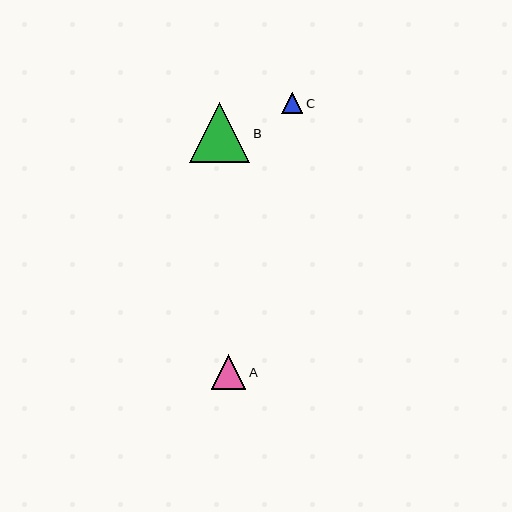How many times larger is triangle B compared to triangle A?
Triangle B is approximately 1.7 times the size of triangle A.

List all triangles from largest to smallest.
From largest to smallest: B, A, C.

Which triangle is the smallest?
Triangle C is the smallest with a size of approximately 21 pixels.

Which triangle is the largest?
Triangle B is the largest with a size of approximately 60 pixels.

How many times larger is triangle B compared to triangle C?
Triangle B is approximately 2.9 times the size of triangle C.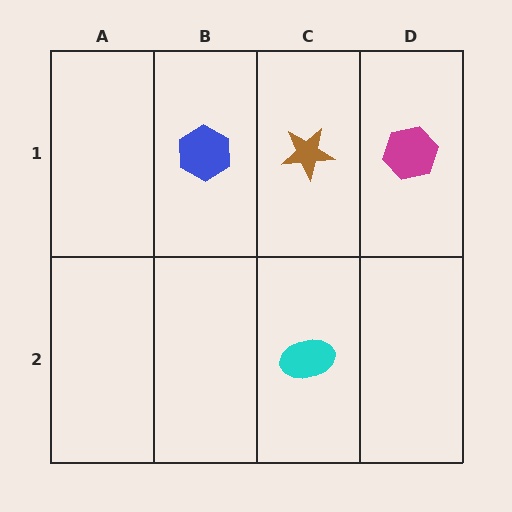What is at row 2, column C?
A cyan ellipse.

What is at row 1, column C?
A brown star.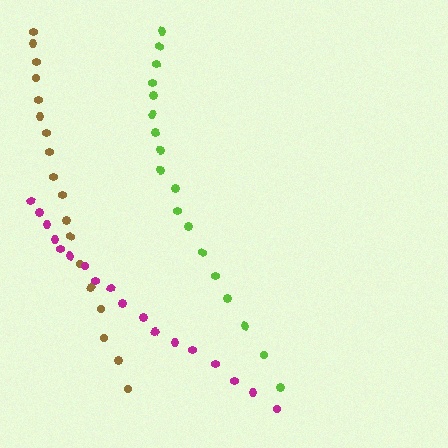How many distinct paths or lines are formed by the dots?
There are 3 distinct paths.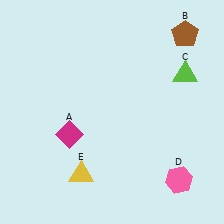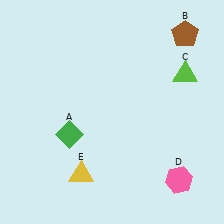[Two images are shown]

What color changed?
The diamond (A) changed from magenta in Image 1 to green in Image 2.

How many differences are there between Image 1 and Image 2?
There is 1 difference between the two images.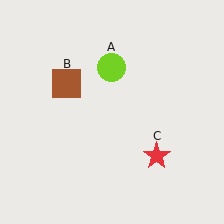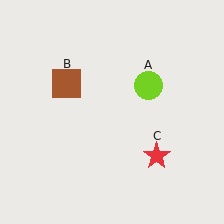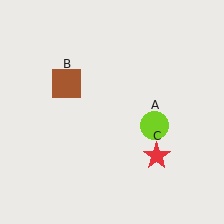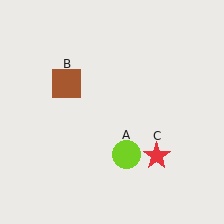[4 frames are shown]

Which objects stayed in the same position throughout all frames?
Brown square (object B) and red star (object C) remained stationary.